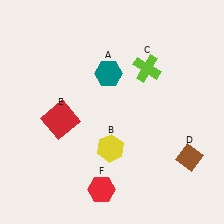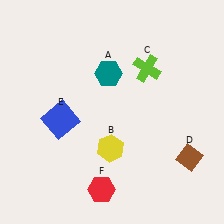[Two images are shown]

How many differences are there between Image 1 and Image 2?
There is 1 difference between the two images.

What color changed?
The square (E) changed from red in Image 1 to blue in Image 2.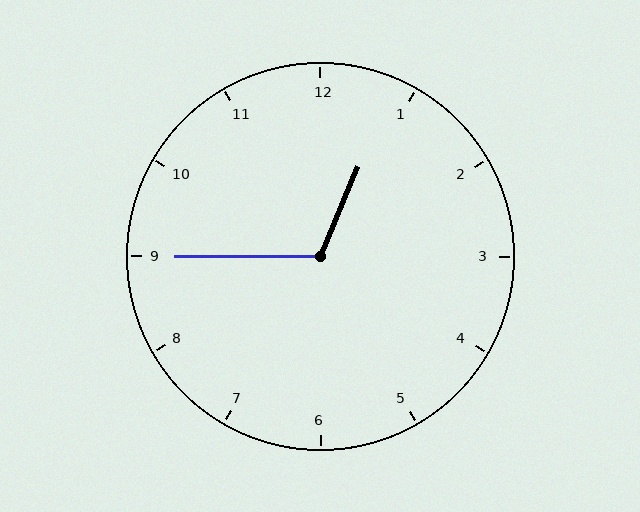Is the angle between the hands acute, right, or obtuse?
It is obtuse.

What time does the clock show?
12:45.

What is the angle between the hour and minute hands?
Approximately 112 degrees.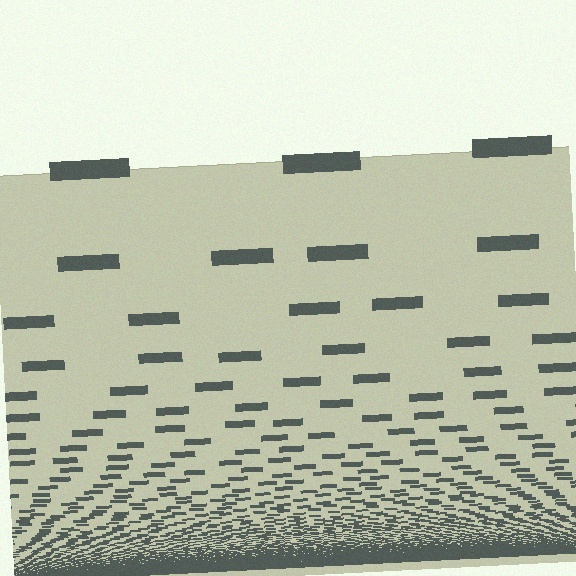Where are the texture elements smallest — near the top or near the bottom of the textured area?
Near the bottom.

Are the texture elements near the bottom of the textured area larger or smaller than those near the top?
Smaller. The gradient is inverted — elements near the bottom are smaller and denser.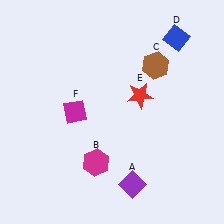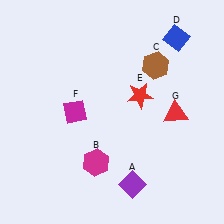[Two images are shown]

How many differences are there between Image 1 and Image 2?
There is 1 difference between the two images.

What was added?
A red triangle (G) was added in Image 2.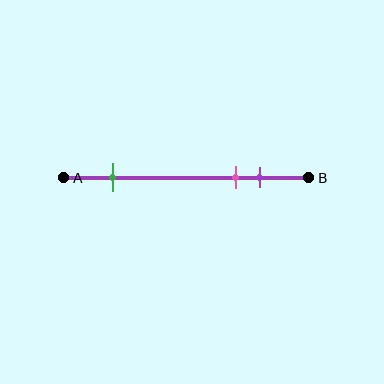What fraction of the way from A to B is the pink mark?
The pink mark is approximately 70% (0.7) of the way from A to B.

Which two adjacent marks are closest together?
The pink and purple marks are the closest adjacent pair.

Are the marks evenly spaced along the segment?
No, the marks are not evenly spaced.